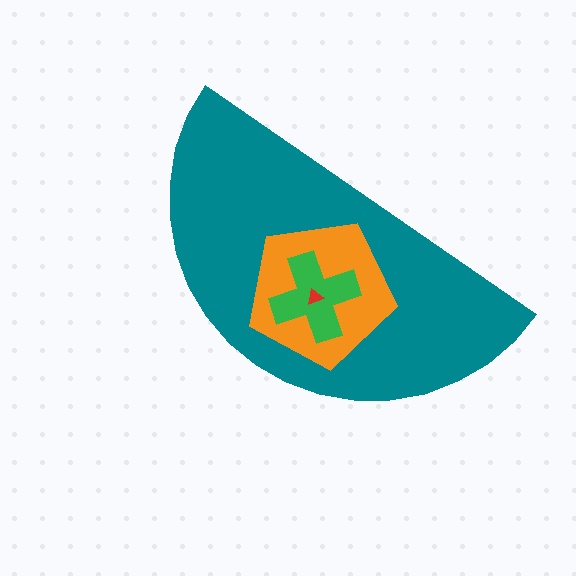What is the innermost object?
The red triangle.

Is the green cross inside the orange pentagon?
Yes.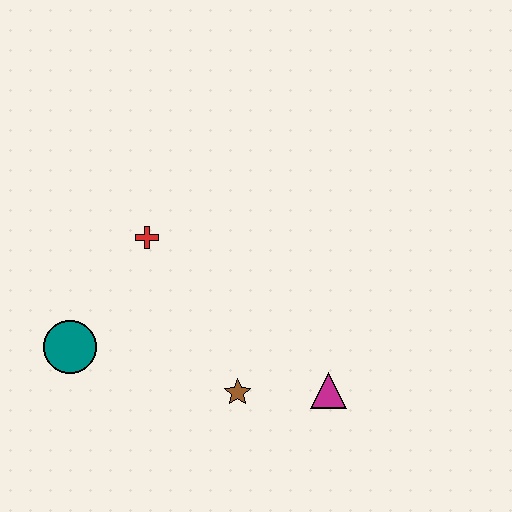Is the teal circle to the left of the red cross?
Yes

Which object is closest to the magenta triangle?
The brown star is closest to the magenta triangle.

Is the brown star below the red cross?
Yes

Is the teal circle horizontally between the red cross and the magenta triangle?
No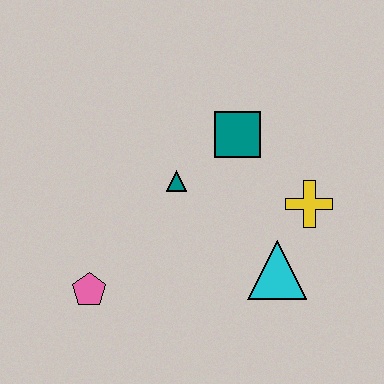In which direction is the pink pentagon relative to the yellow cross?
The pink pentagon is to the left of the yellow cross.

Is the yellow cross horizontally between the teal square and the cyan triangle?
No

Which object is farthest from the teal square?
The pink pentagon is farthest from the teal square.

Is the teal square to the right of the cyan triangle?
No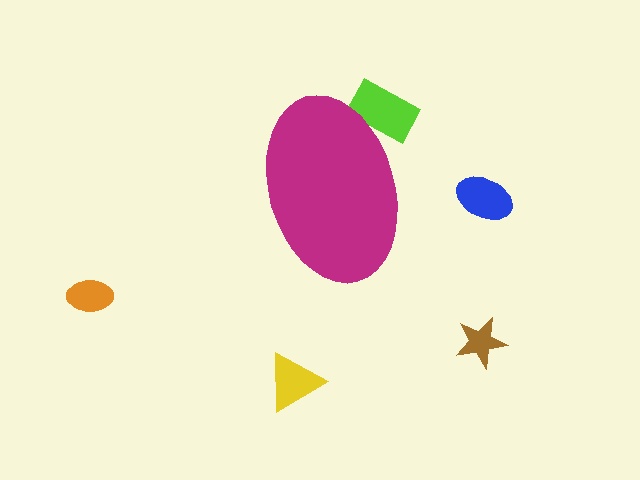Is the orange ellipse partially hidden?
No, the orange ellipse is fully visible.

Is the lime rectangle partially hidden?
Yes, the lime rectangle is partially hidden behind the magenta ellipse.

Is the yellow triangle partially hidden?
No, the yellow triangle is fully visible.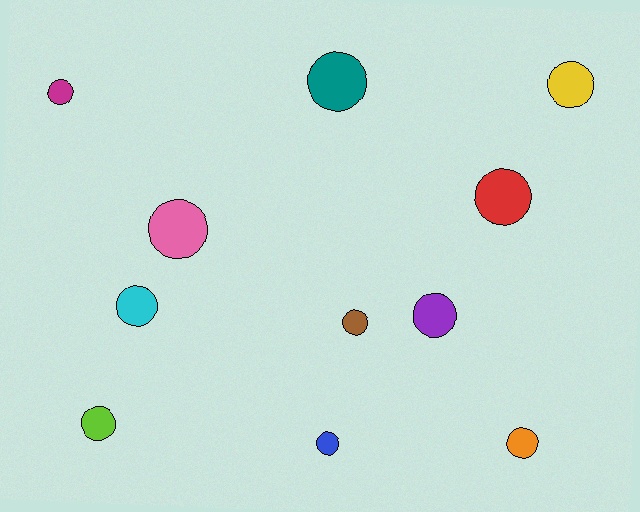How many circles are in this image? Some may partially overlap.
There are 11 circles.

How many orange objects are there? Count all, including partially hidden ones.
There is 1 orange object.